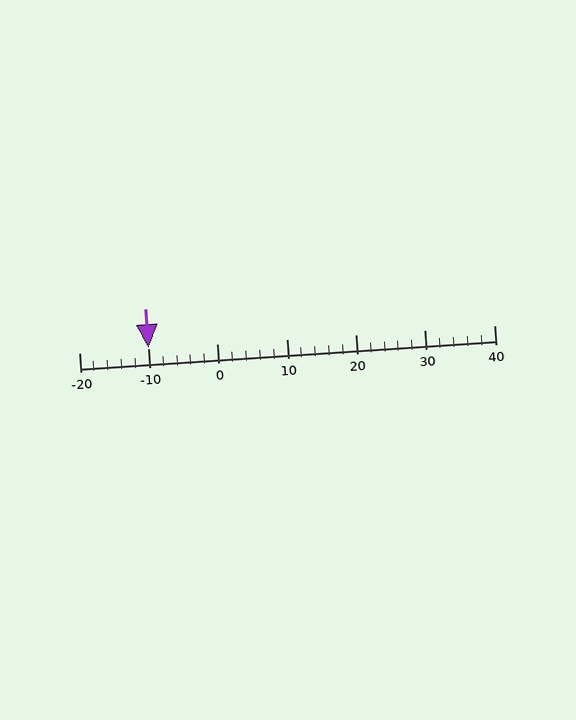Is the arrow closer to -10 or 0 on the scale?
The arrow is closer to -10.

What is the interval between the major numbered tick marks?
The major tick marks are spaced 10 units apart.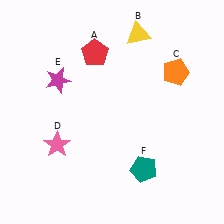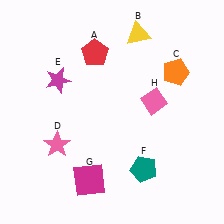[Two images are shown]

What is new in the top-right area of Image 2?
A pink diamond (H) was added in the top-right area of Image 2.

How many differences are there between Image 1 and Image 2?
There are 2 differences between the two images.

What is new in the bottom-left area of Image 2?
A magenta square (G) was added in the bottom-left area of Image 2.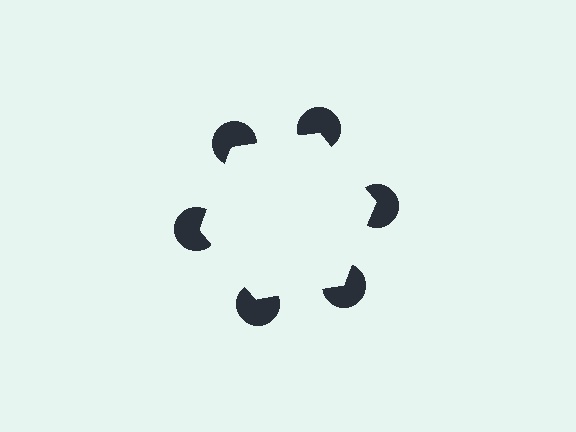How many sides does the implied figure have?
6 sides.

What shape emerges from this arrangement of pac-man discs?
An illusory hexagon — its edges are inferred from the aligned wedge cuts in the pac-man discs, not physically drawn.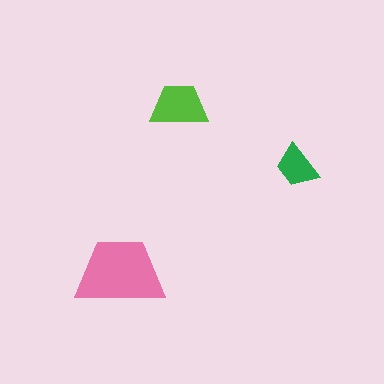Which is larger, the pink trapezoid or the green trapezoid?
The pink one.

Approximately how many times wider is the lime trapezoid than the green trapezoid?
About 1.5 times wider.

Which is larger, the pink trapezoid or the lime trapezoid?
The pink one.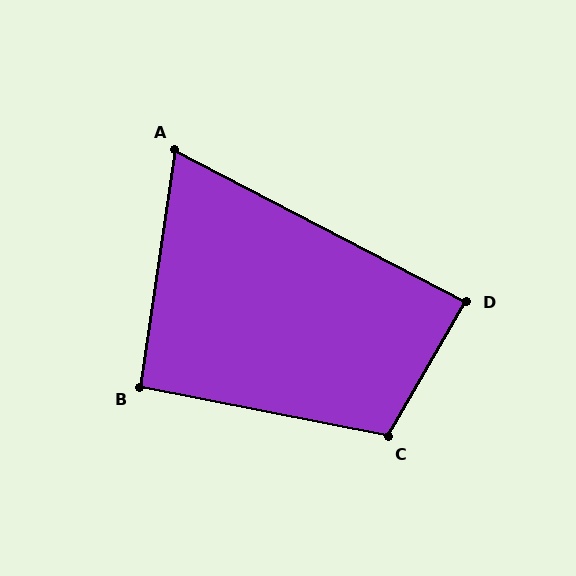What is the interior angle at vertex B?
Approximately 93 degrees (approximately right).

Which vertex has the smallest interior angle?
A, at approximately 71 degrees.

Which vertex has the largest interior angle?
C, at approximately 109 degrees.